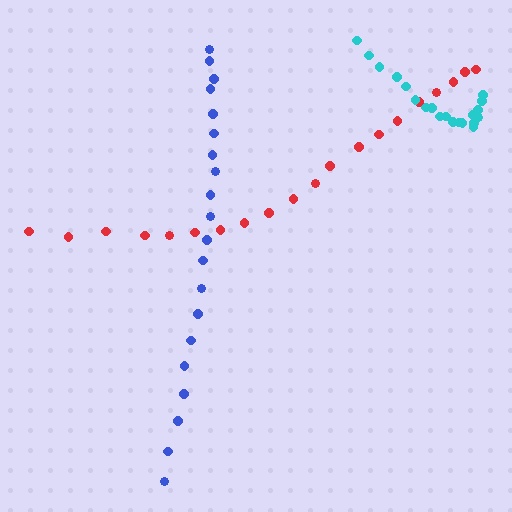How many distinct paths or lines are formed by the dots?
There are 3 distinct paths.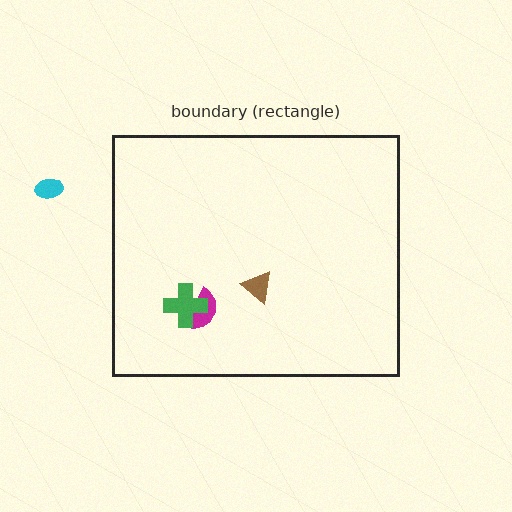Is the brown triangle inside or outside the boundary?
Inside.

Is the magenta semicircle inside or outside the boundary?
Inside.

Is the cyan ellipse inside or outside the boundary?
Outside.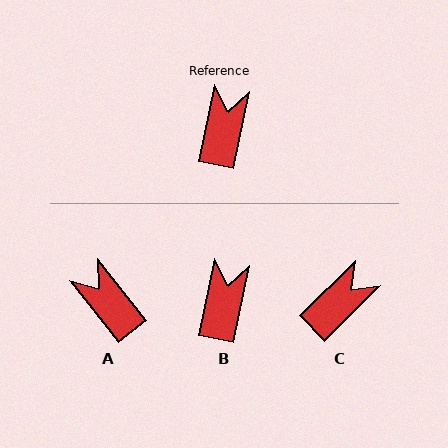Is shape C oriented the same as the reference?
No, it is off by about 34 degrees.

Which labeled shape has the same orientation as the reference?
B.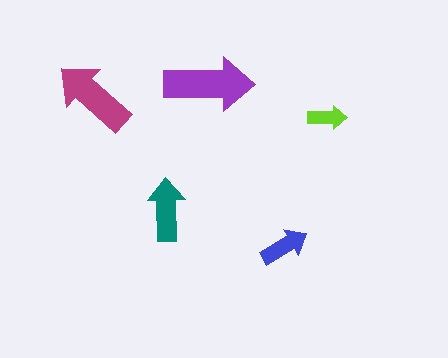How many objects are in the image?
There are 5 objects in the image.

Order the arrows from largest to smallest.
the purple one, the magenta one, the teal one, the blue one, the lime one.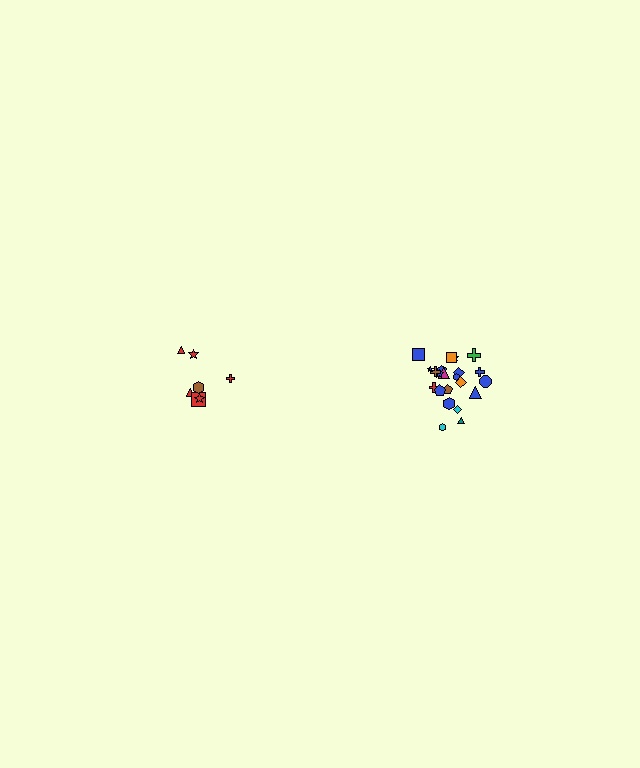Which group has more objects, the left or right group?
The right group.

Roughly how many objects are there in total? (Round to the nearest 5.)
Roughly 30 objects in total.